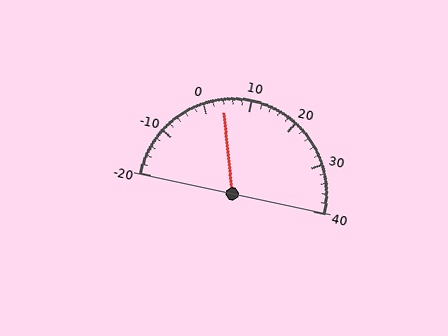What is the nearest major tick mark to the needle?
The nearest major tick mark is 0.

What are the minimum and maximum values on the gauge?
The gauge ranges from -20 to 40.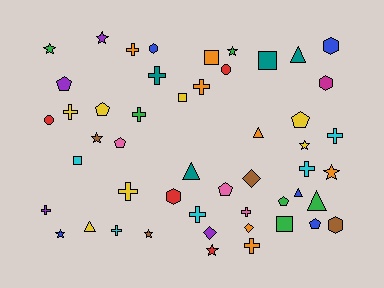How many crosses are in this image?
There are 13 crosses.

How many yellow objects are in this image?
There are 7 yellow objects.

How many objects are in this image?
There are 50 objects.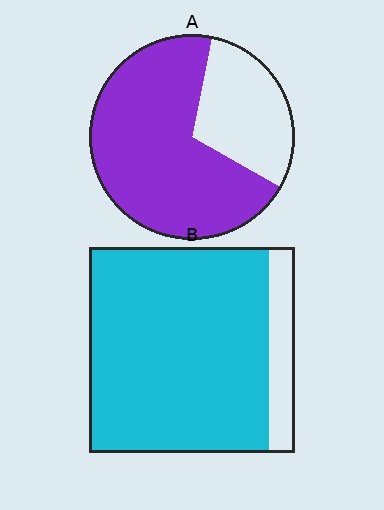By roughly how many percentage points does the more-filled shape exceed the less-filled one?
By roughly 15 percentage points (B over A).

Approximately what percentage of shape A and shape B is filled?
A is approximately 70% and B is approximately 85%.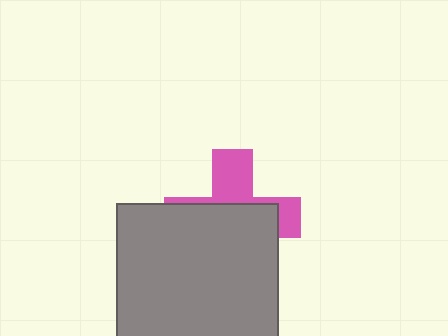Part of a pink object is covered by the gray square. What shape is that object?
It is a cross.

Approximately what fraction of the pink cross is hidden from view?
Roughly 62% of the pink cross is hidden behind the gray square.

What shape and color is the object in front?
The object in front is a gray square.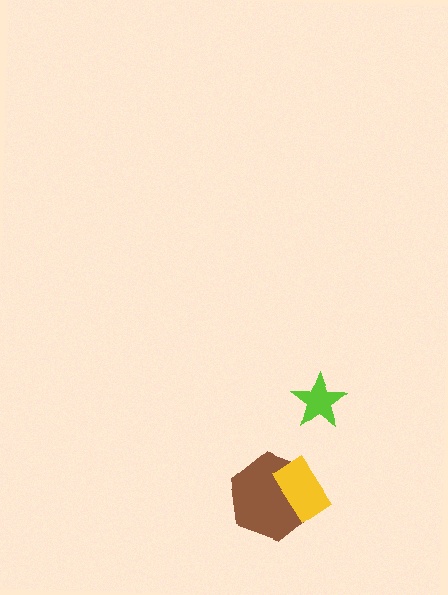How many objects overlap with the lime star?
0 objects overlap with the lime star.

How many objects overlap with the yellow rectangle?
1 object overlaps with the yellow rectangle.